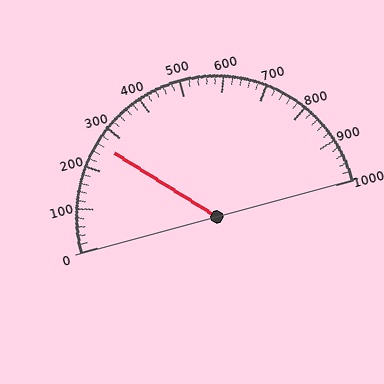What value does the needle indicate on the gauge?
The needle indicates approximately 260.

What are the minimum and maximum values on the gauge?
The gauge ranges from 0 to 1000.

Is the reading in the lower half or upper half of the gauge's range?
The reading is in the lower half of the range (0 to 1000).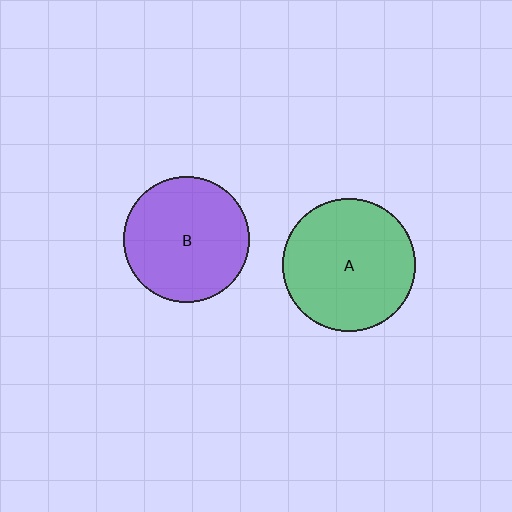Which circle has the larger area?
Circle A (green).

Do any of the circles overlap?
No, none of the circles overlap.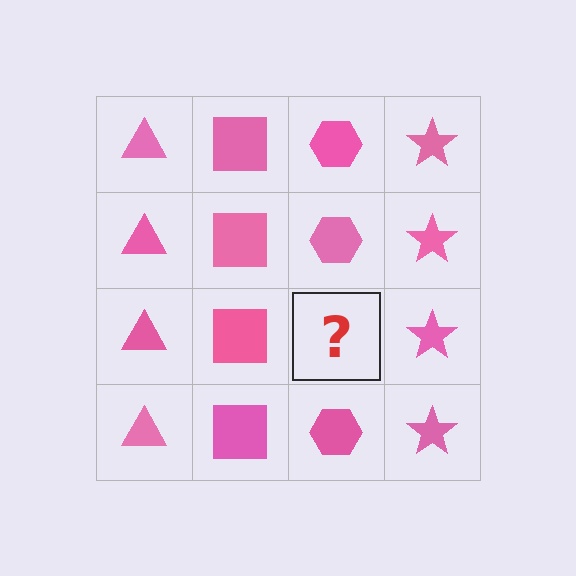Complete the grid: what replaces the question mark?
The question mark should be replaced with a pink hexagon.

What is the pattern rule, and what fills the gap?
The rule is that each column has a consistent shape. The gap should be filled with a pink hexagon.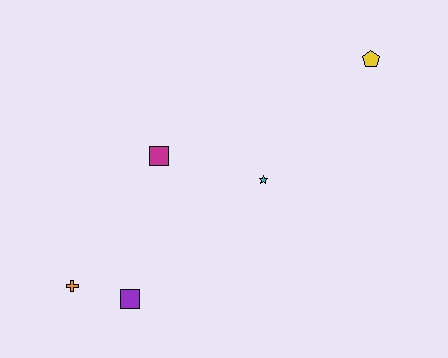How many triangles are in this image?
There are no triangles.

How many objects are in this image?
There are 5 objects.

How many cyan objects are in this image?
There is 1 cyan object.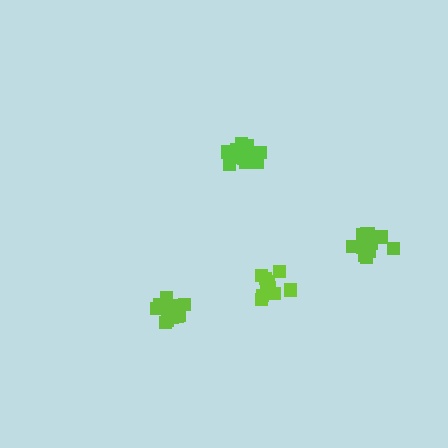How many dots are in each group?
Group 1: 14 dots, Group 2: 13 dots, Group 3: 11 dots, Group 4: 15 dots (53 total).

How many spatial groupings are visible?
There are 4 spatial groupings.